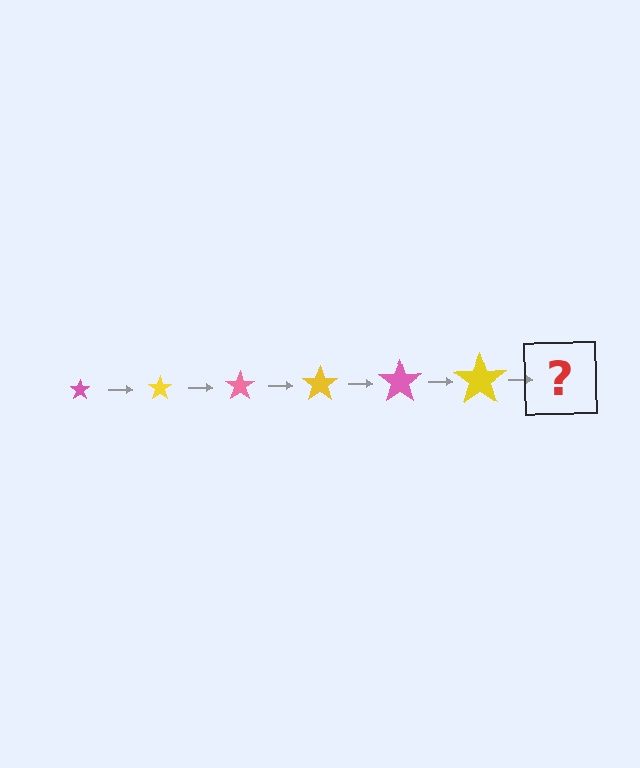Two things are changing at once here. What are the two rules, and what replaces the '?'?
The two rules are that the star grows larger each step and the color cycles through pink and yellow. The '?' should be a pink star, larger than the previous one.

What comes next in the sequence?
The next element should be a pink star, larger than the previous one.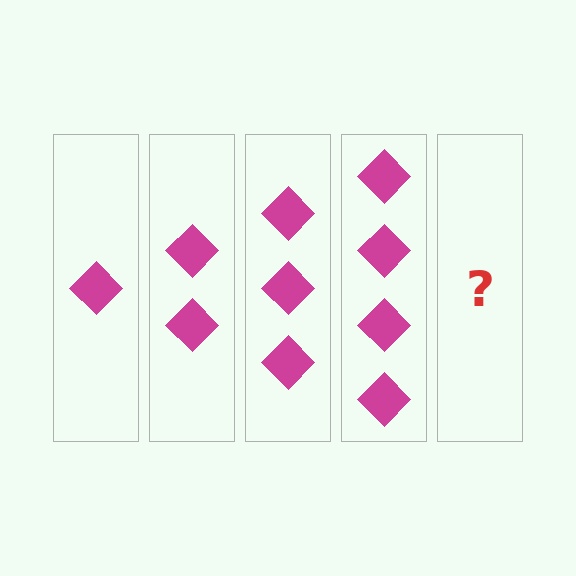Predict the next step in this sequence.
The next step is 5 diamonds.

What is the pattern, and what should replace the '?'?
The pattern is that each step adds one more diamond. The '?' should be 5 diamonds.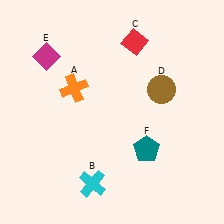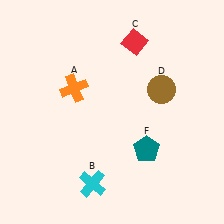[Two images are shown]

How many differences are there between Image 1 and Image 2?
There is 1 difference between the two images.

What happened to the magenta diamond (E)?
The magenta diamond (E) was removed in Image 2. It was in the top-left area of Image 1.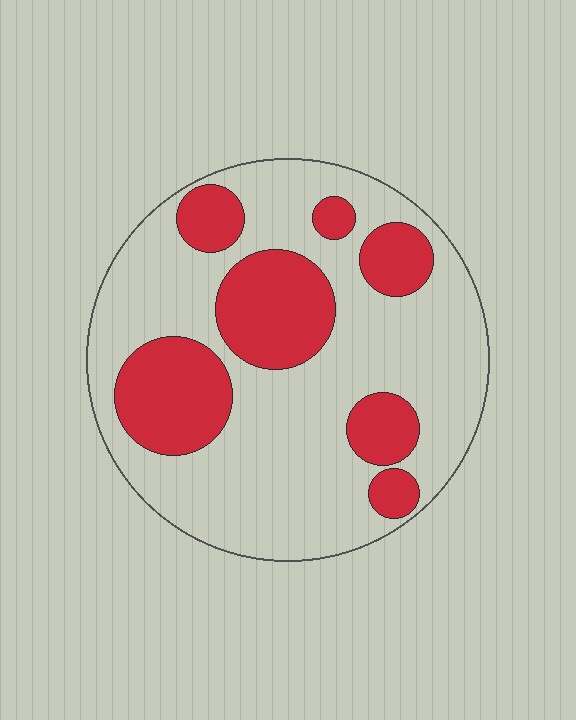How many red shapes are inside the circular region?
7.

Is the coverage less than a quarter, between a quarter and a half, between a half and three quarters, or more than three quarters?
Between a quarter and a half.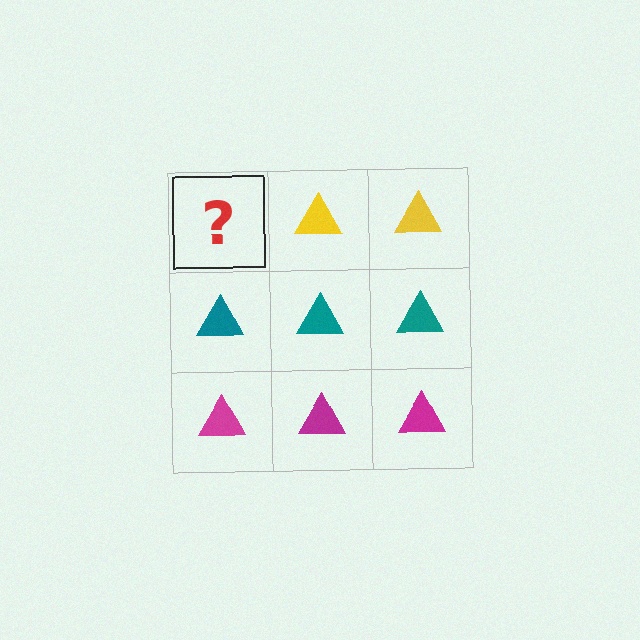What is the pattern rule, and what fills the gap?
The rule is that each row has a consistent color. The gap should be filled with a yellow triangle.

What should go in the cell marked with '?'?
The missing cell should contain a yellow triangle.